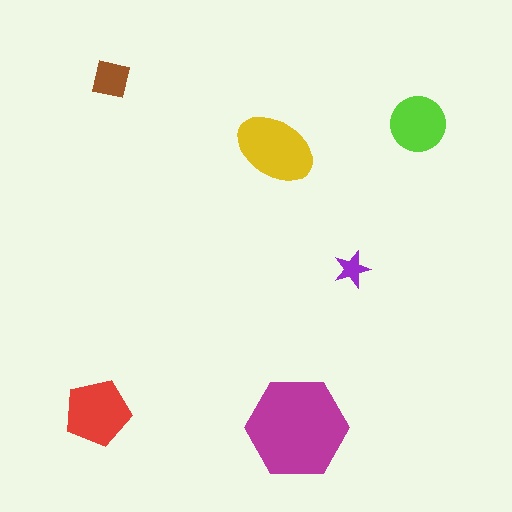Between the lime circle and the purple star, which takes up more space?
The lime circle.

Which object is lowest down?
The magenta hexagon is bottommost.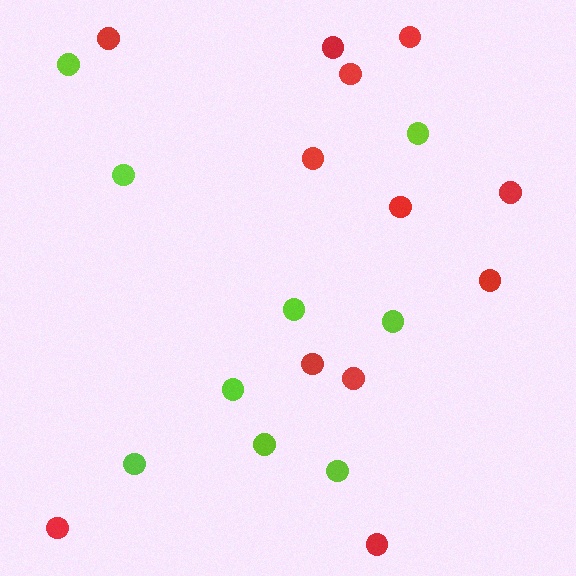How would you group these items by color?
There are 2 groups: one group of lime circles (9) and one group of red circles (12).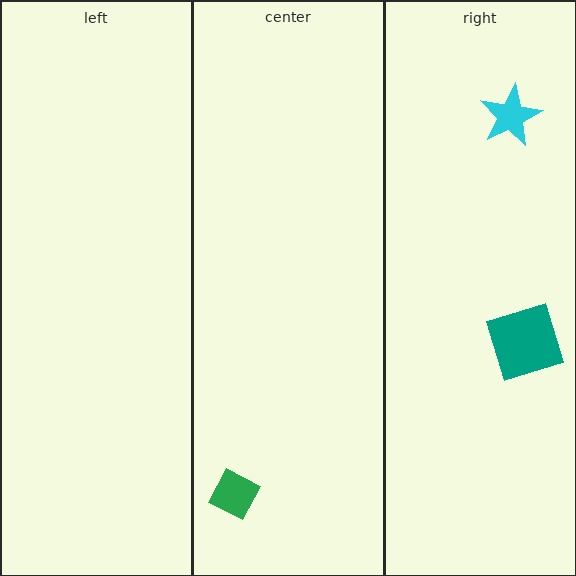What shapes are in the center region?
The green diamond.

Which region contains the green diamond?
The center region.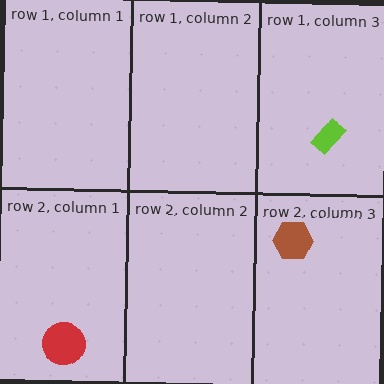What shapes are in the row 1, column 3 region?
The lime rectangle.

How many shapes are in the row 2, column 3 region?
1.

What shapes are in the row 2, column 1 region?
The red circle.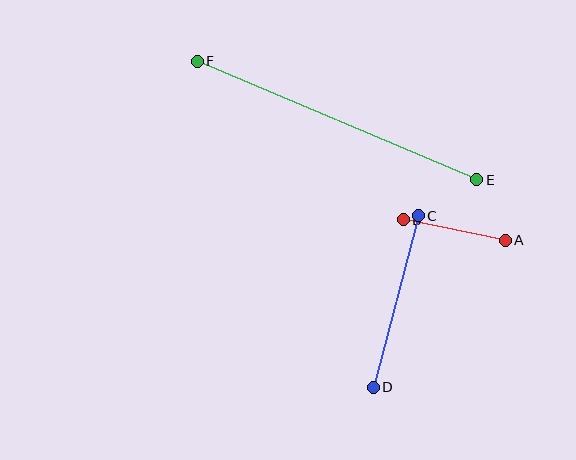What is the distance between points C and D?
The distance is approximately 177 pixels.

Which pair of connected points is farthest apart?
Points E and F are farthest apart.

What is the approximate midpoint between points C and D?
The midpoint is at approximately (396, 301) pixels.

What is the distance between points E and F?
The distance is approximately 304 pixels.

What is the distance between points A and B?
The distance is approximately 104 pixels.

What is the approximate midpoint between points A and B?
The midpoint is at approximately (454, 230) pixels.